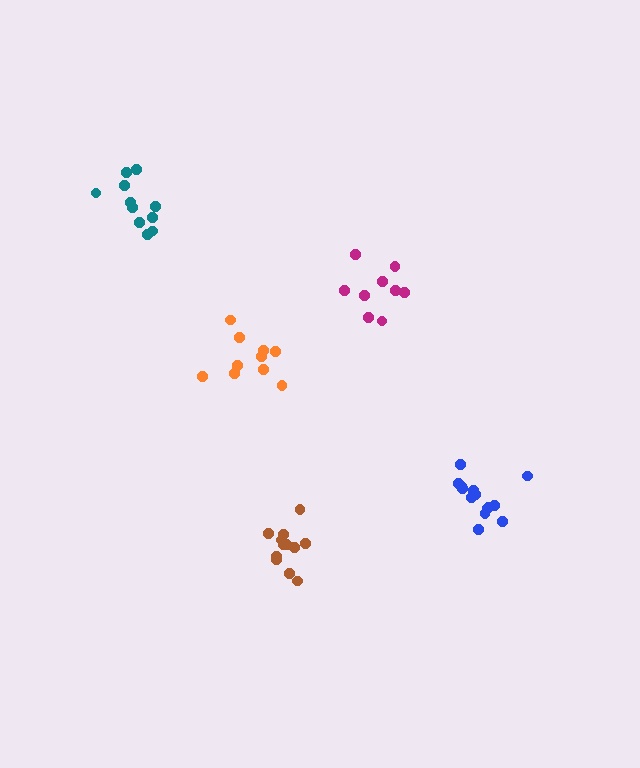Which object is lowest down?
The brown cluster is bottommost.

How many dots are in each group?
Group 1: 10 dots, Group 2: 12 dots, Group 3: 14 dots, Group 4: 9 dots, Group 5: 11 dots (56 total).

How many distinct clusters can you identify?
There are 5 distinct clusters.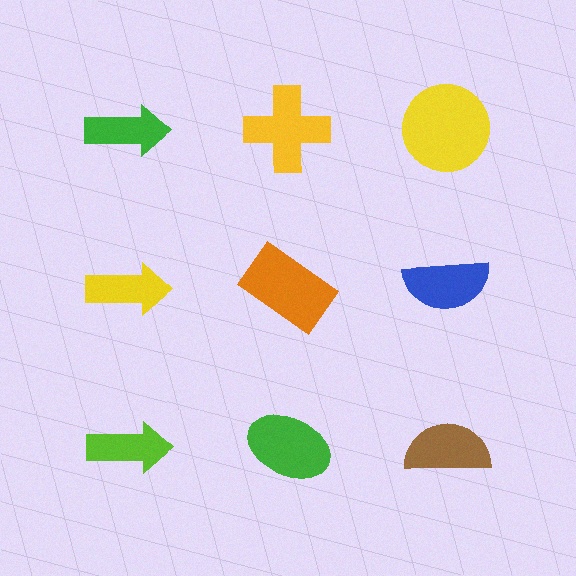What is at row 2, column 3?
A blue semicircle.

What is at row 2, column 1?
A yellow arrow.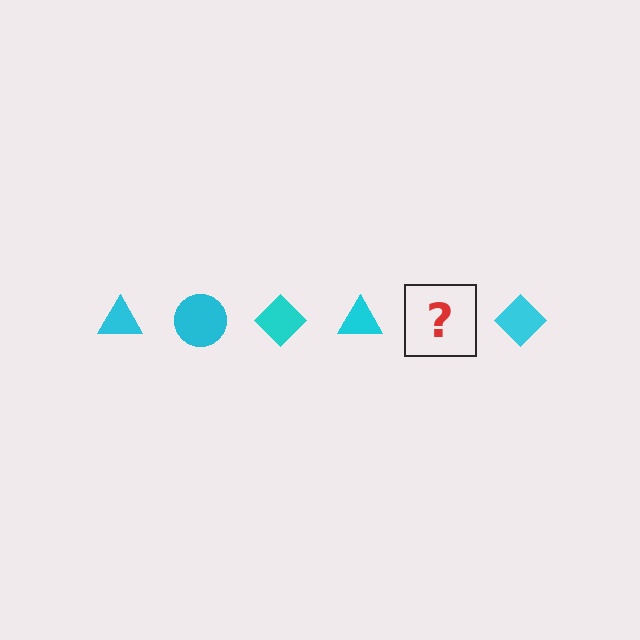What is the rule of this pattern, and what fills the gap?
The rule is that the pattern cycles through triangle, circle, diamond shapes in cyan. The gap should be filled with a cyan circle.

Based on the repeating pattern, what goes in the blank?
The blank should be a cyan circle.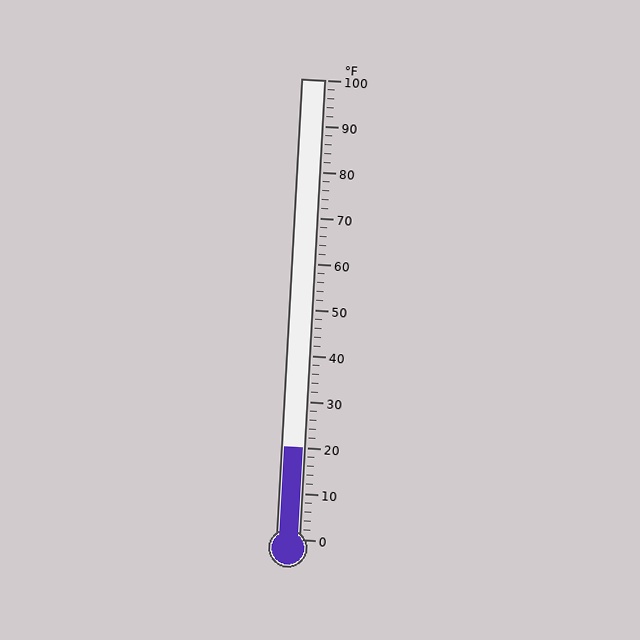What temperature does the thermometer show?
The thermometer shows approximately 20°F.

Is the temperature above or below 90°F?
The temperature is below 90°F.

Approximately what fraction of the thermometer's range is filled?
The thermometer is filled to approximately 20% of its range.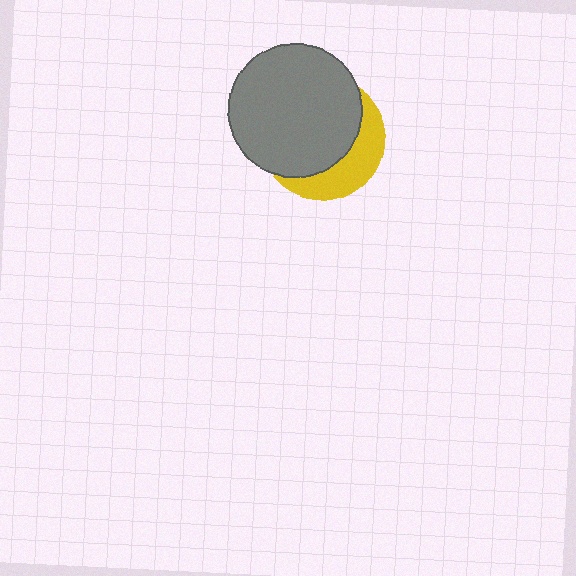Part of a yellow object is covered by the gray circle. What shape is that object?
It is a circle.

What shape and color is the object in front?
The object in front is a gray circle.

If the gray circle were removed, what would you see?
You would see the complete yellow circle.